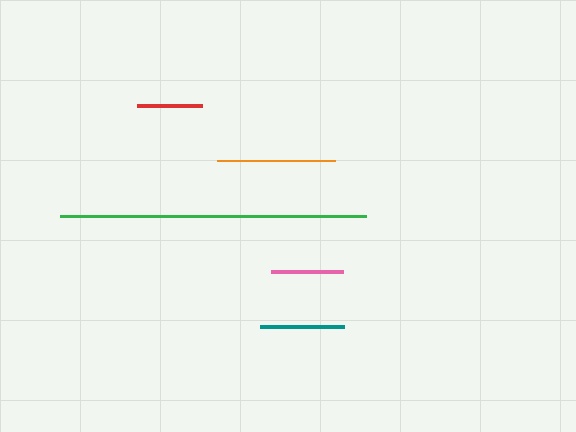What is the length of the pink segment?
The pink segment is approximately 71 pixels long.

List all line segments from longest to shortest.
From longest to shortest: green, orange, teal, pink, red.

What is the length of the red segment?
The red segment is approximately 64 pixels long.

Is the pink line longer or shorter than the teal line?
The teal line is longer than the pink line.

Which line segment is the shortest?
The red line is the shortest at approximately 64 pixels.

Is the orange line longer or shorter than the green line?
The green line is longer than the orange line.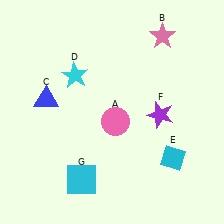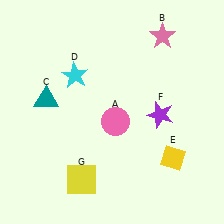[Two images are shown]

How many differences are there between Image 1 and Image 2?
There are 3 differences between the two images.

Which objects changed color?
C changed from blue to teal. E changed from cyan to yellow. G changed from cyan to yellow.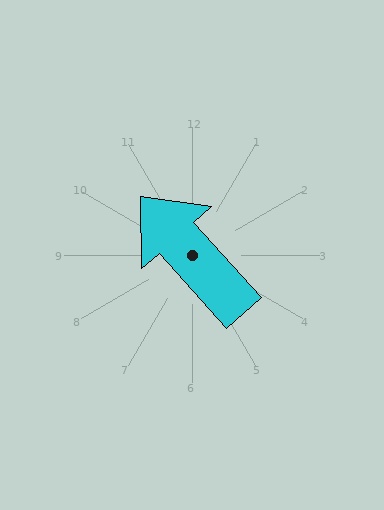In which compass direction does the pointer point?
Northwest.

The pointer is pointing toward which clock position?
Roughly 11 o'clock.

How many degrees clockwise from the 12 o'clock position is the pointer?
Approximately 318 degrees.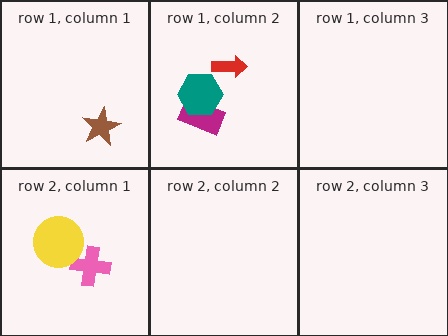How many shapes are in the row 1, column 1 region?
1.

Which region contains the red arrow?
The row 1, column 2 region.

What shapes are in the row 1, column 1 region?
The brown star.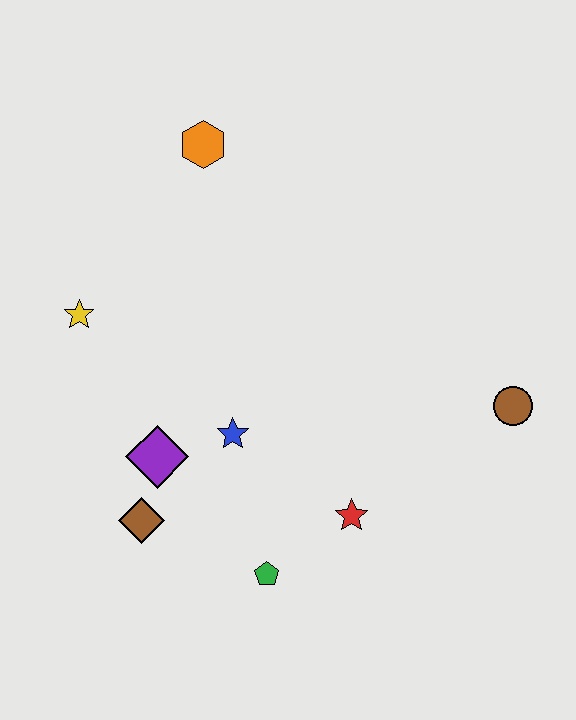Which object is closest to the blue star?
The purple diamond is closest to the blue star.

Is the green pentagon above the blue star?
No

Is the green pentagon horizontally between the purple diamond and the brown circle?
Yes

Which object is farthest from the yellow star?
The brown circle is farthest from the yellow star.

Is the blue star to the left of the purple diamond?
No